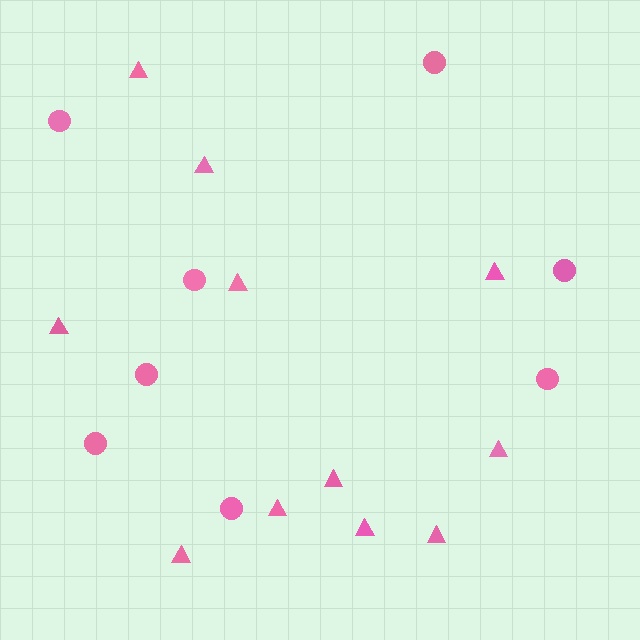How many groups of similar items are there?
There are 2 groups: one group of circles (8) and one group of triangles (11).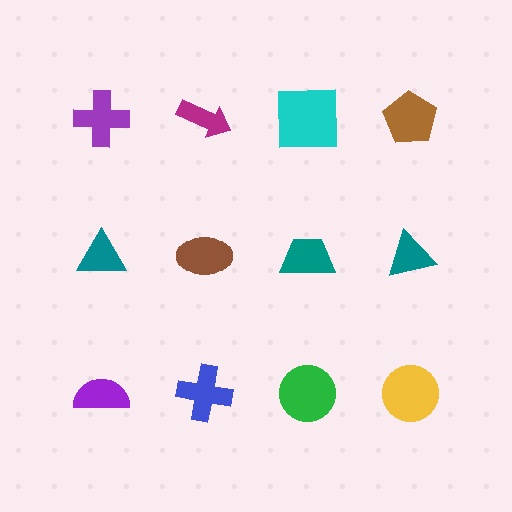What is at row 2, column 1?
A teal triangle.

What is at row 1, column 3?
A cyan square.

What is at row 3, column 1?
A purple semicircle.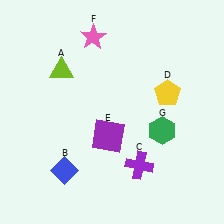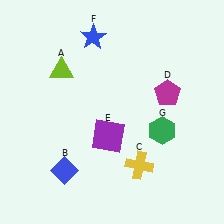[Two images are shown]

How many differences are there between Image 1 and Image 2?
There are 3 differences between the two images.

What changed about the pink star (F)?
In Image 1, F is pink. In Image 2, it changed to blue.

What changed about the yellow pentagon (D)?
In Image 1, D is yellow. In Image 2, it changed to magenta.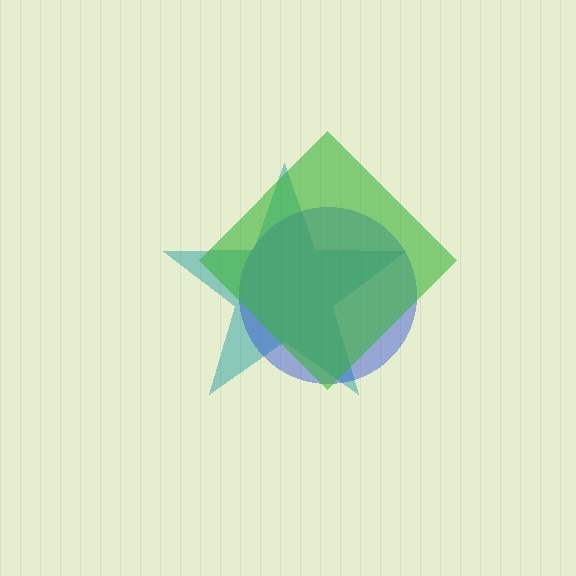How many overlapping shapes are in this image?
There are 3 overlapping shapes in the image.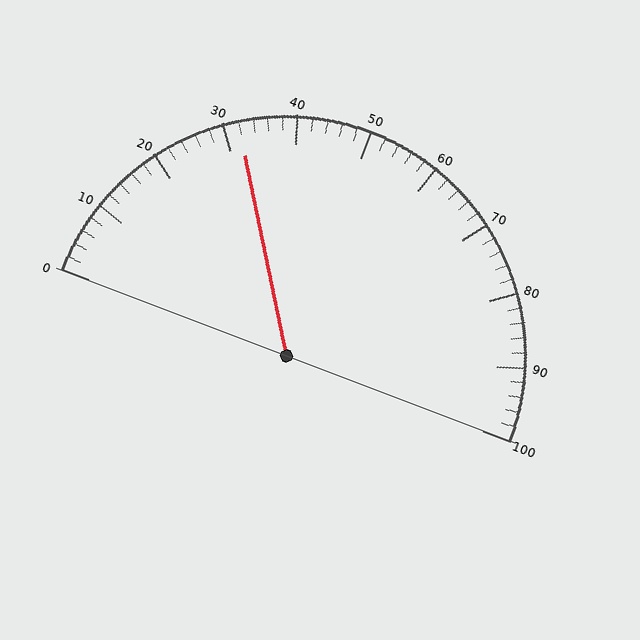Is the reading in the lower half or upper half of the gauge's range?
The reading is in the lower half of the range (0 to 100).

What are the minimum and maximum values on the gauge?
The gauge ranges from 0 to 100.